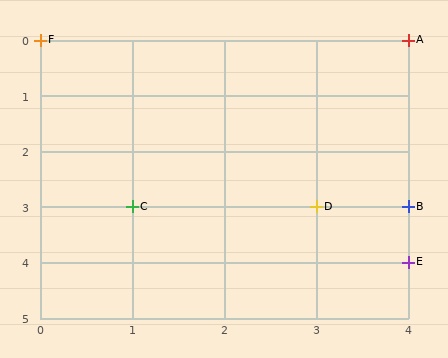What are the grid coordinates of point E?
Point E is at grid coordinates (4, 4).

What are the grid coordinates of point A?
Point A is at grid coordinates (4, 0).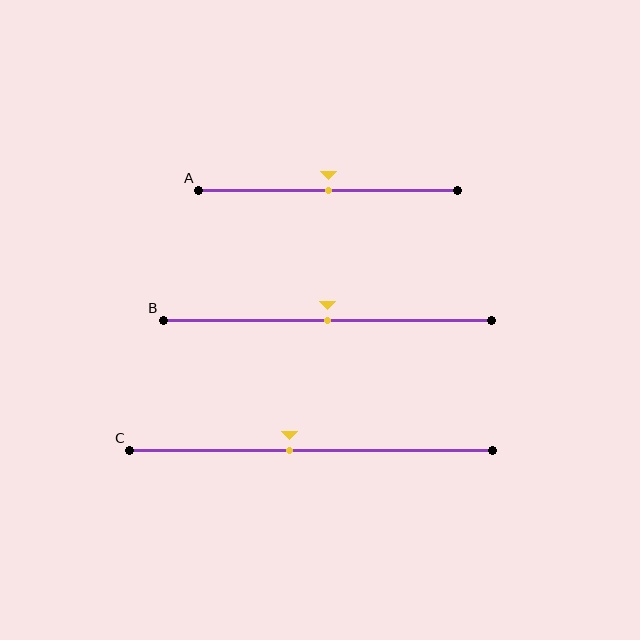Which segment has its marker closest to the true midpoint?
Segment A has its marker closest to the true midpoint.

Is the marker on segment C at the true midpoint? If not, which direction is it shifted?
No, the marker on segment C is shifted to the left by about 6% of the segment length.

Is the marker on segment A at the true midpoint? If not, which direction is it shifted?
Yes, the marker on segment A is at the true midpoint.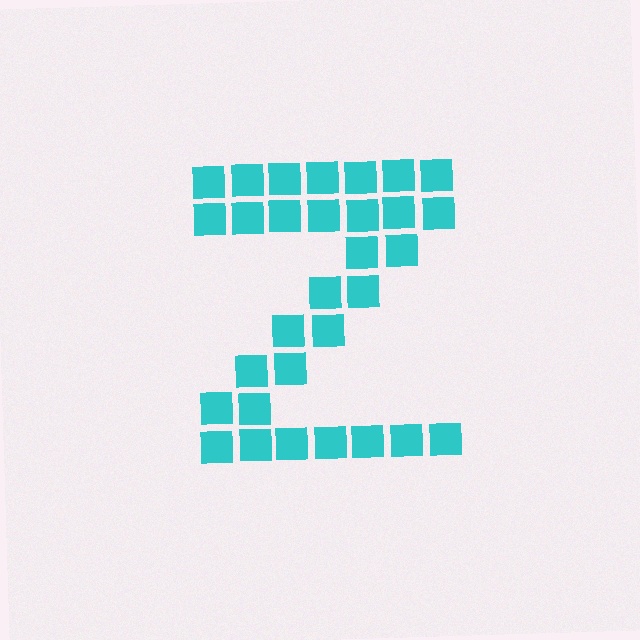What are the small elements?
The small elements are squares.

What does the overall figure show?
The overall figure shows the letter Z.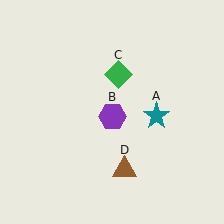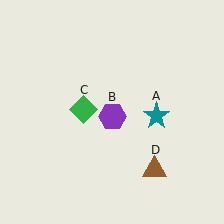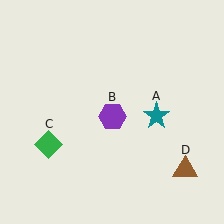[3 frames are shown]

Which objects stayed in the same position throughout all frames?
Teal star (object A) and purple hexagon (object B) remained stationary.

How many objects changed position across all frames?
2 objects changed position: green diamond (object C), brown triangle (object D).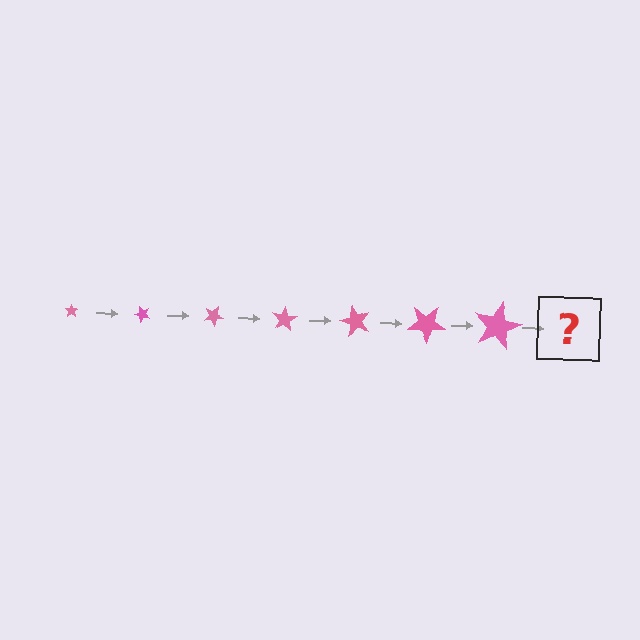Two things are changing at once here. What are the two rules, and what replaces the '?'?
The two rules are that the star grows larger each step and it rotates 50 degrees each step. The '?' should be a star, larger than the previous one and rotated 350 degrees from the start.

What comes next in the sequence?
The next element should be a star, larger than the previous one and rotated 350 degrees from the start.